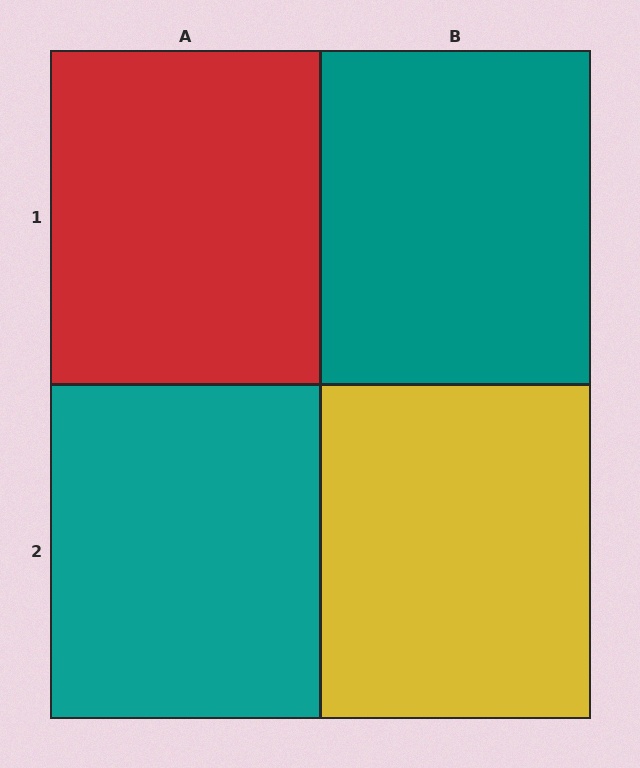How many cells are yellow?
1 cell is yellow.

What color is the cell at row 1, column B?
Teal.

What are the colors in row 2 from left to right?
Teal, yellow.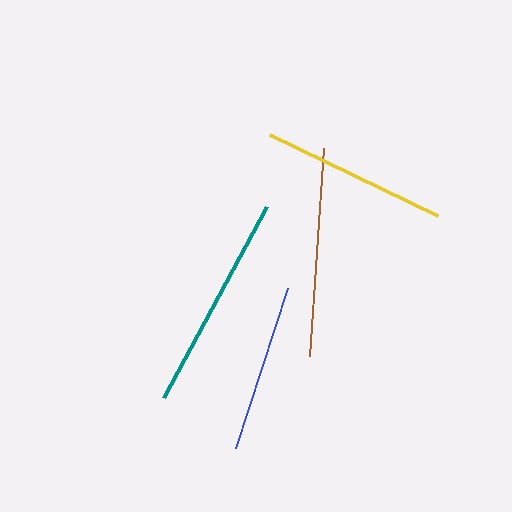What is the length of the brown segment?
The brown segment is approximately 209 pixels long.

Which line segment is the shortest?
The blue line is the shortest at approximately 169 pixels.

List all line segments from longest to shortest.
From longest to shortest: teal, brown, yellow, blue.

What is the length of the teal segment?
The teal segment is approximately 217 pixels long.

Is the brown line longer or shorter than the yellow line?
The brown line is longer than the yellow line.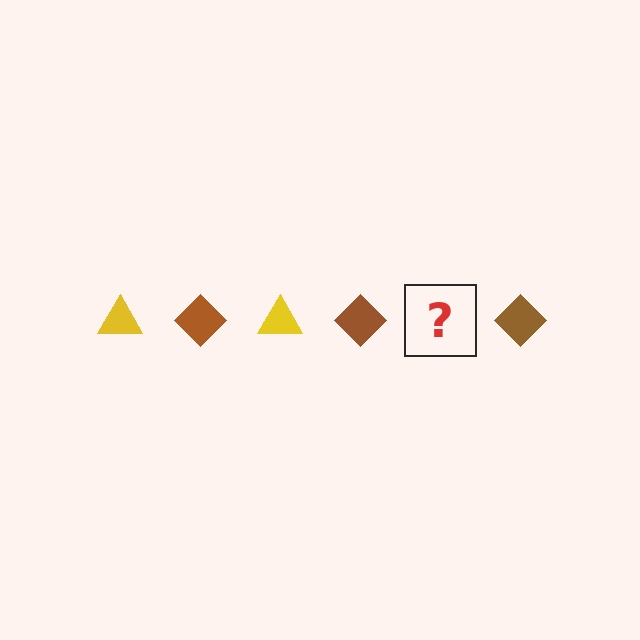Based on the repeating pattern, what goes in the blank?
The blank should be a yellow triangle.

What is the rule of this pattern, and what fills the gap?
The rule is that the pattern alternates between yellow triangle and brown diamond. The gap should be filled with a yellow triangle.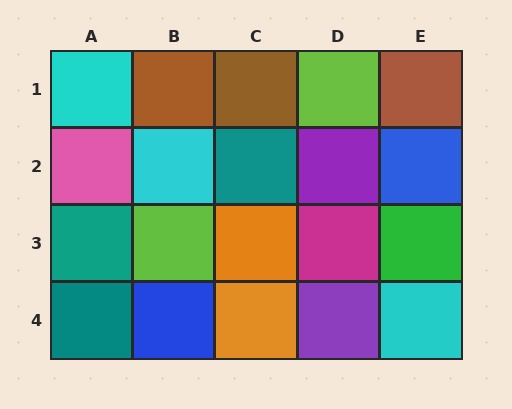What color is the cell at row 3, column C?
Orange.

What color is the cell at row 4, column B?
Blue.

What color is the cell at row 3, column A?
Teal.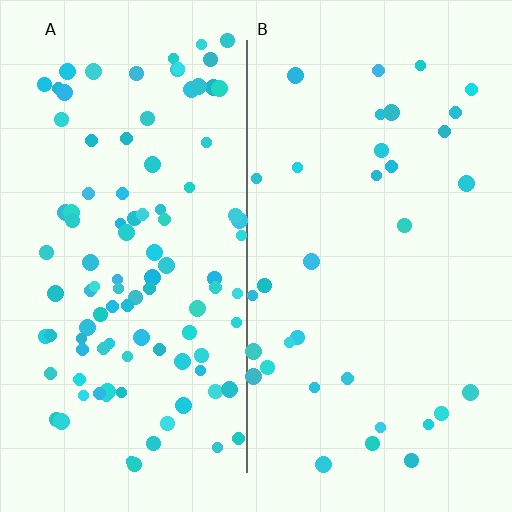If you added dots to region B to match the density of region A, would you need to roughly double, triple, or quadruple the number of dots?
Approximately triple.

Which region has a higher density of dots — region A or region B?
A (the left).